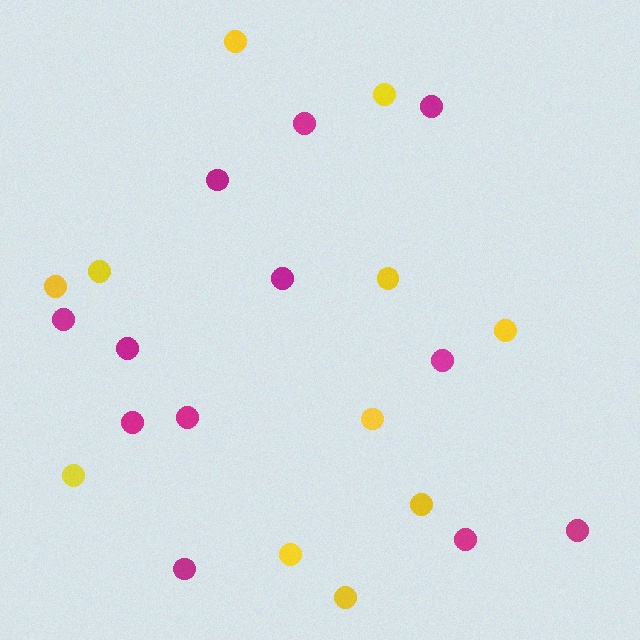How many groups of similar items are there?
There are 2 groups: one group of magenta circles (12) and one group of yellow circles (11).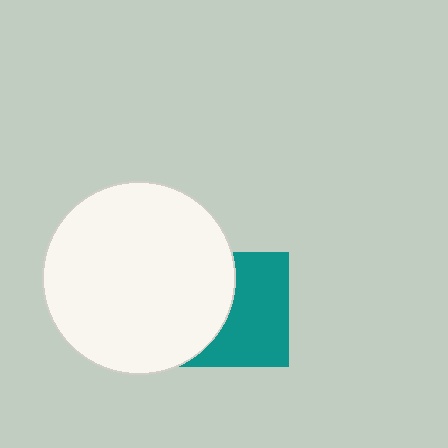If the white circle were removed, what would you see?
You would see the complete teal square.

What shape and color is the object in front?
The object in front is a white circle.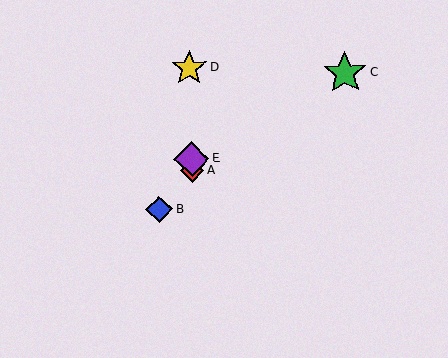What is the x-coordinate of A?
Object A is at x≈192.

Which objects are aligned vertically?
Objects A, D, E are aligned vertically.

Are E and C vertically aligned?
No, E is at x≈192 and C is at x≈345.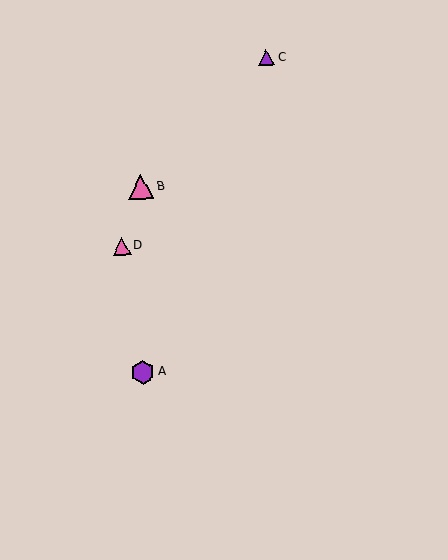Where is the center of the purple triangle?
The center of the purple triangle is at (267, 57).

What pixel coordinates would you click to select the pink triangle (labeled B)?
Click at (141, 186) to select the pink triangle B.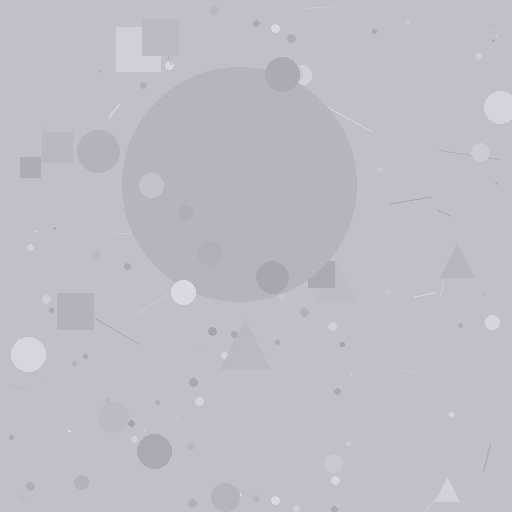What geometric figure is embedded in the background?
A circle is embedded in the background.